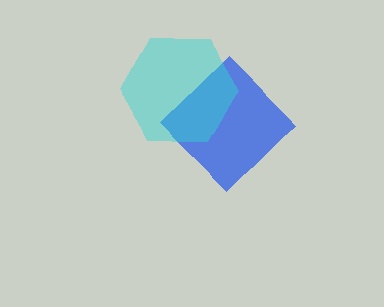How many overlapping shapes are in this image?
There are 2 overlapping shapes in the image.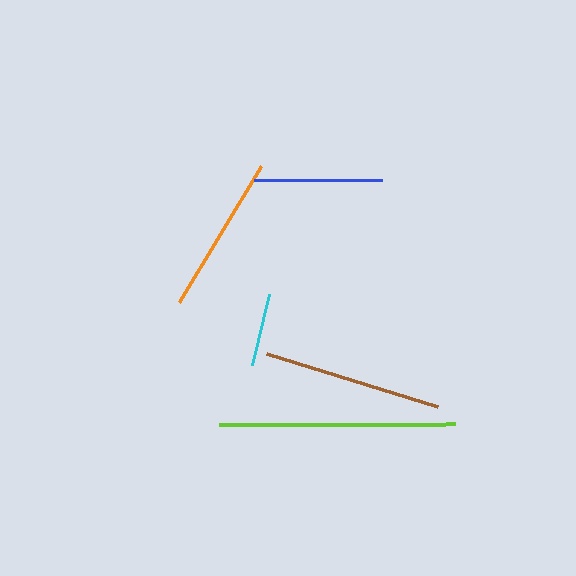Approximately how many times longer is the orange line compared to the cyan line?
The orange line is approximately 2.2 times the length of the cyan line.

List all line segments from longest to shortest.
From longest to shortest: lime, brown, orange, blue, cyan.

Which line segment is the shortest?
The cyan line is the shortest at approximately 73 pixels.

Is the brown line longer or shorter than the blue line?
The brown line is longer than the blue line.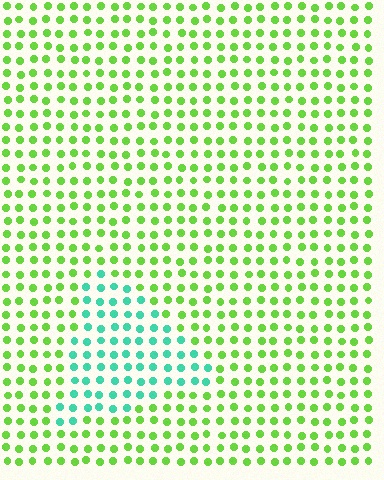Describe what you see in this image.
The image is filled with small lime elements in a uniform arrangement. A triangle-shaped region is visible where the elements are tinted to a slightly different hue, forming a subtle color boundary.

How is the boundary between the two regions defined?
The boundary is defined purely by a slight shift in hue (about 58 degrees). Spacing, size, and orientation are identical on both sides.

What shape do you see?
I see a triangle.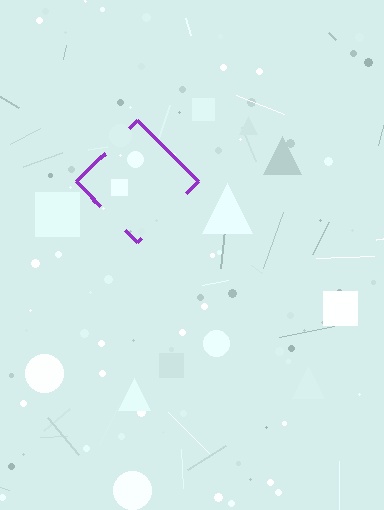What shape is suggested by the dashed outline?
The dashed outline suggests a diamond.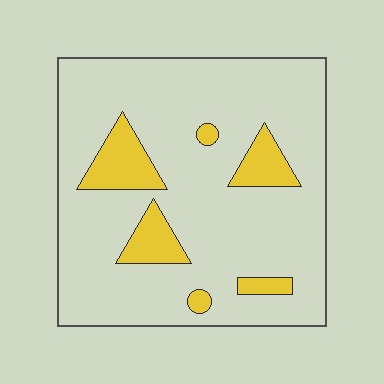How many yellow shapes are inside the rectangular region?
6.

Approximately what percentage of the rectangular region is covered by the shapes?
Approximately 15%.